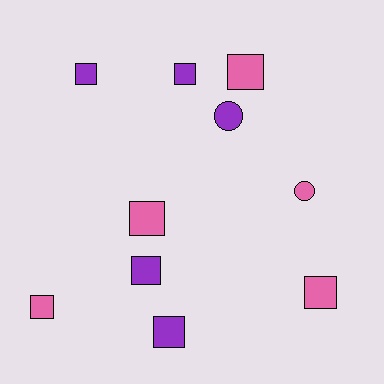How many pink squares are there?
There are 4 pink squares.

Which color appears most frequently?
Purple, with 5 objects.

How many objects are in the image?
There are 10 objects.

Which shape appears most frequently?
Square, with 8 objects.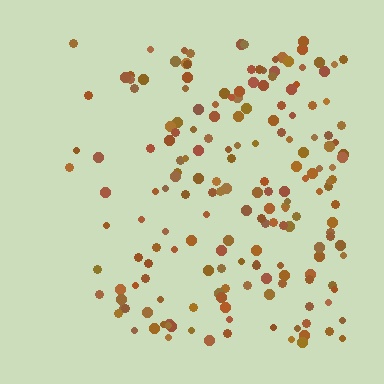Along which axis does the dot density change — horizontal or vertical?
Horizontal.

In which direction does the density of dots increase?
From left to right, with the right side densest.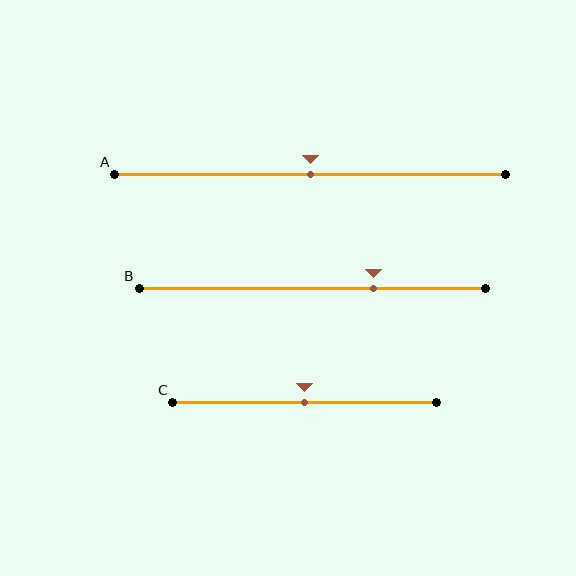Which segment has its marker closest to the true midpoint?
Segment A has its marker closest to the true midpoint.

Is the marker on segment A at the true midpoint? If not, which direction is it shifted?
Yes, the marker on segment A is at the true midpoint.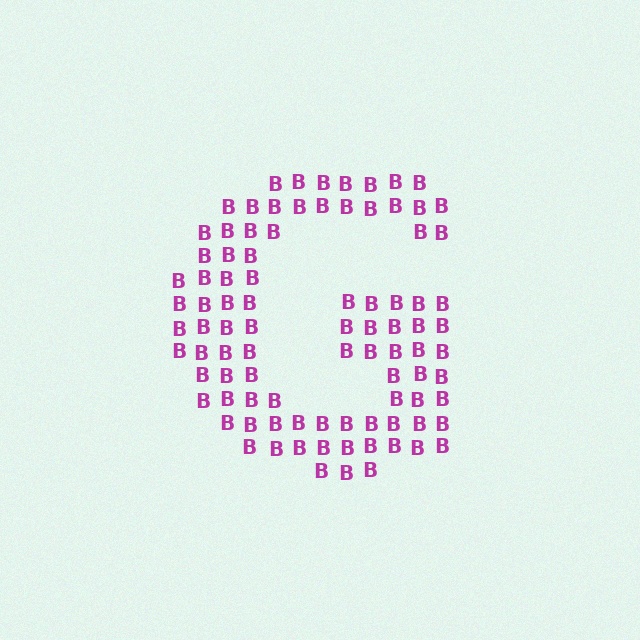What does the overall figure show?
The overall figure shows the letter G.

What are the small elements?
The small elements are letter B's.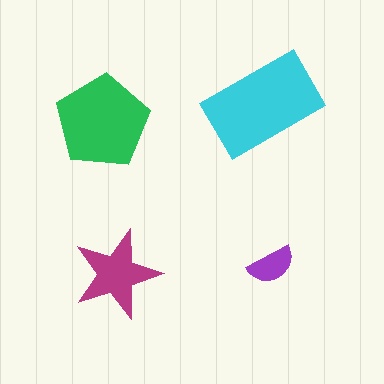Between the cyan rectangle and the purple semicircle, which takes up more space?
The cyan rectangle.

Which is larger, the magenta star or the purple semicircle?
The magenta star.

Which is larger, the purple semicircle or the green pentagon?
The green pentagon.